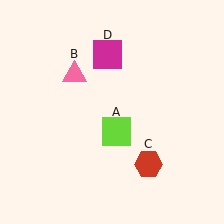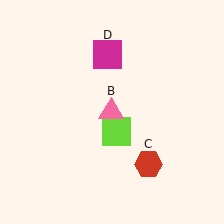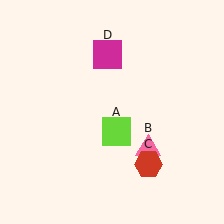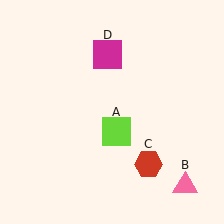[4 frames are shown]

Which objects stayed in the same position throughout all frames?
Lime square (object A) and red hexagon (object C) and magenta square (object D) remained stationary.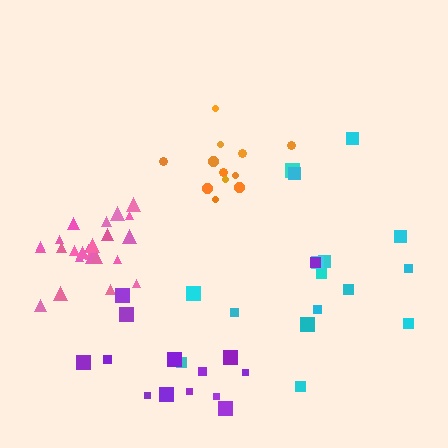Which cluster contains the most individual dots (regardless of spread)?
Pink (24).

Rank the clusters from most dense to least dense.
pink, orange, purple, cyan.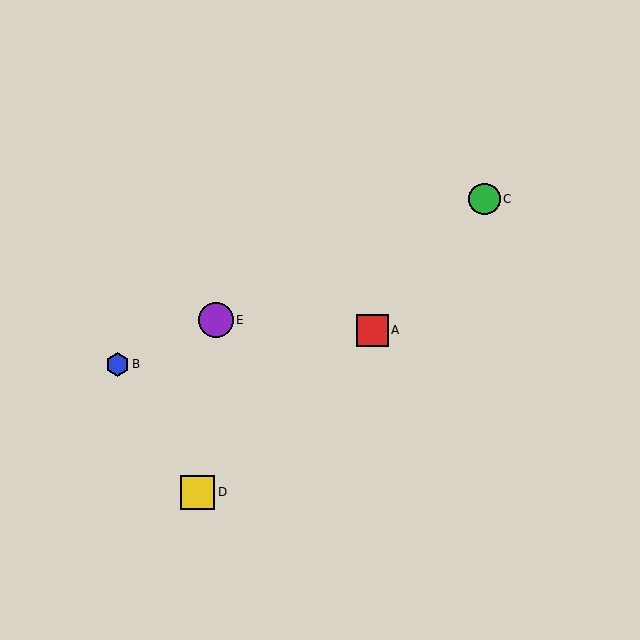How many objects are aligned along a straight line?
3 objects (B, C, E) are aligned along a straight line.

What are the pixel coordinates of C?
Object C is at (485, 199).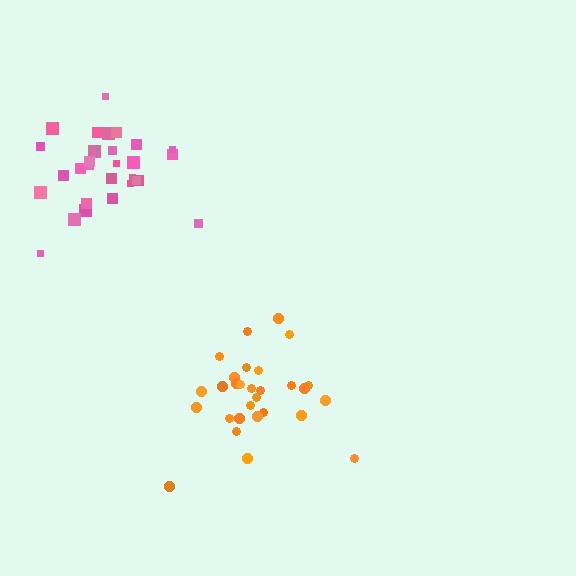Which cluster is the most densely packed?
Pink.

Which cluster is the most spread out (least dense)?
Orange.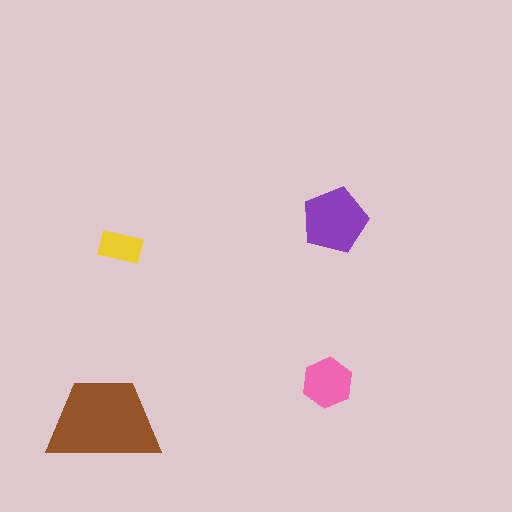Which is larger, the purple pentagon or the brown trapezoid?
The brown trapezoid.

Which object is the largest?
The brown trapezoid.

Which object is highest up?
The purple pentagon is topmost.